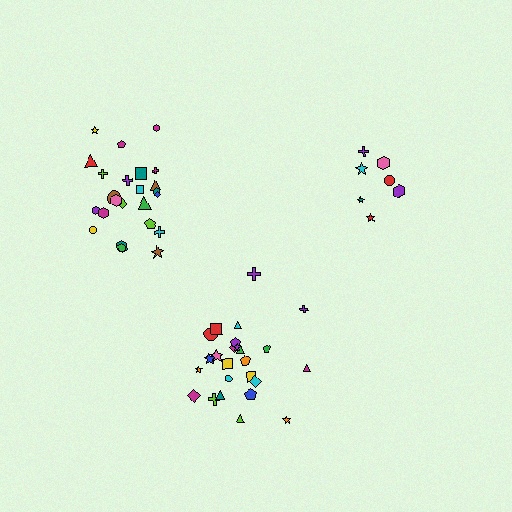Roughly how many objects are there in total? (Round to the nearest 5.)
Roughly 55 objects in total.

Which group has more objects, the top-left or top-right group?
The top-left group.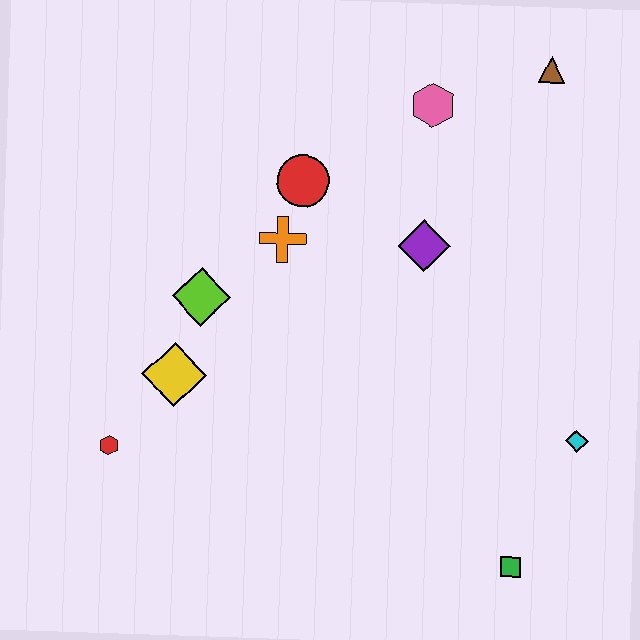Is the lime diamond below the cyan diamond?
No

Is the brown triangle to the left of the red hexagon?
No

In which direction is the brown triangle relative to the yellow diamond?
The brown triangle is to the right of the yellow diamond.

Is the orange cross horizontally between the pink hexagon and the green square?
No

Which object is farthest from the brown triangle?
The red hexagon is farthest from the brown triangle.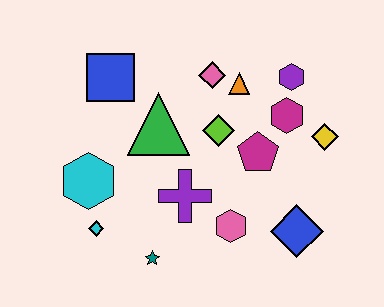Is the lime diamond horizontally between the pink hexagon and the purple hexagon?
No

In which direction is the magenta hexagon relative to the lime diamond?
The magenta hexagon is to the right of the lime diamond.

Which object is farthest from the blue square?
The blue diamond is farthest from the blue square.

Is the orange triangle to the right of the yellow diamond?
No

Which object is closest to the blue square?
The green triangle is closest to the blue square.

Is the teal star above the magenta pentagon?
No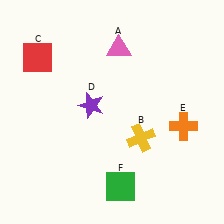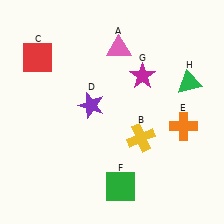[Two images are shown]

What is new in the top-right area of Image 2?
A green triangle (H) was added in the top-right area of Image 2.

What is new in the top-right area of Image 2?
A magenta star (G) was added in the top-right area of Image 2.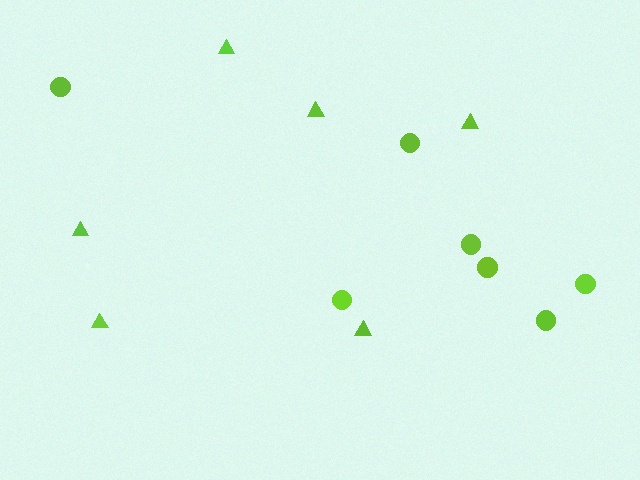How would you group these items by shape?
There are 2 groups: one group of triangles (6) and one group of circles (7).